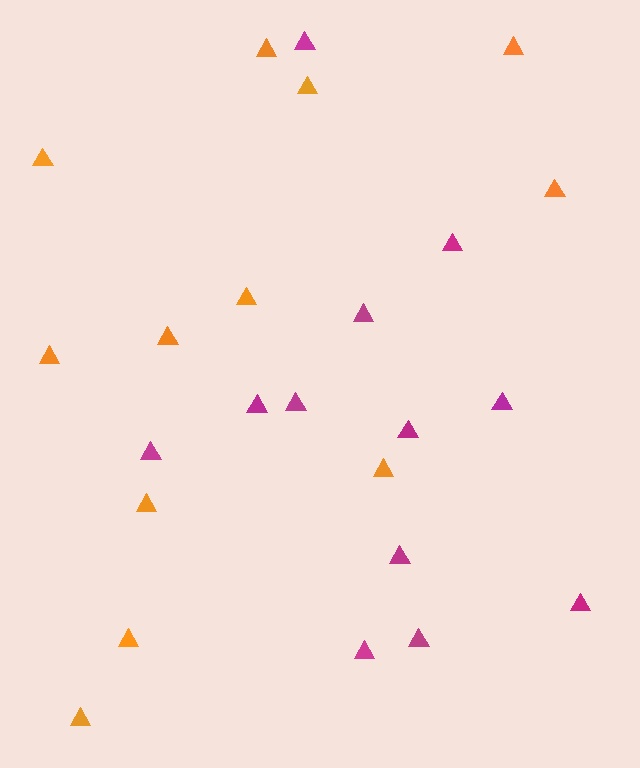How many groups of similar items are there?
There are 2 groups: one group of orange triangles (12) and one group of magenta triangles (12).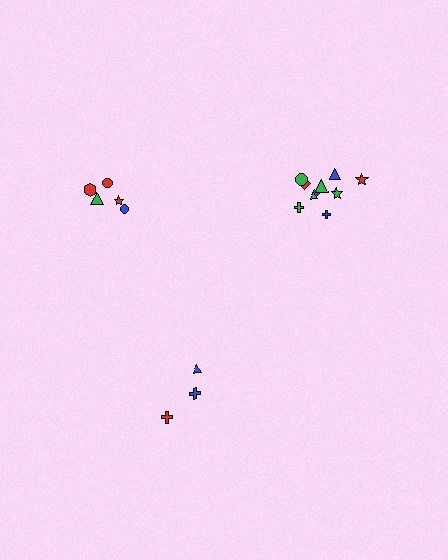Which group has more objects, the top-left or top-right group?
The top-right group.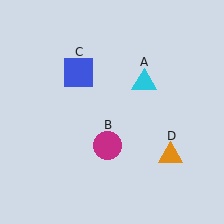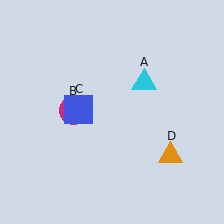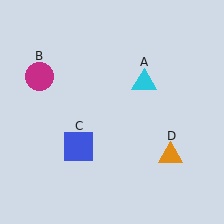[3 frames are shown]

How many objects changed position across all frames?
2 objects changed position: magenta circle (object B), blue square (object C).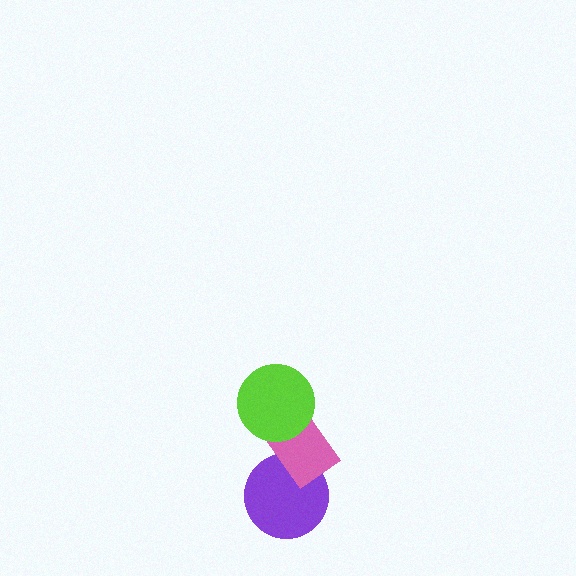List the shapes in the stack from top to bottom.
From top to bottom: the lime circle, the pink rectangle, the purple circle.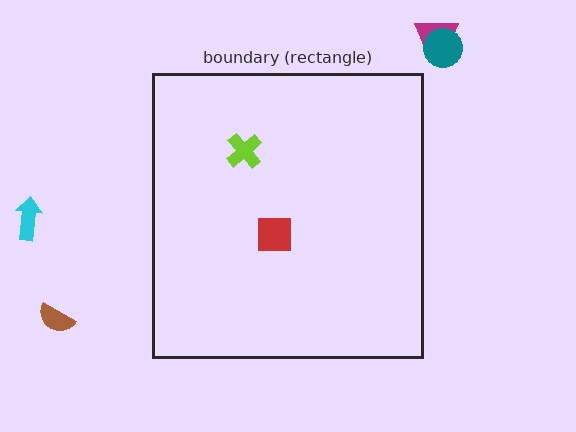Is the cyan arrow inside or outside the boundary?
Outside.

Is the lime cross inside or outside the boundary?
Inside.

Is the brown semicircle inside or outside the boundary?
Outside.